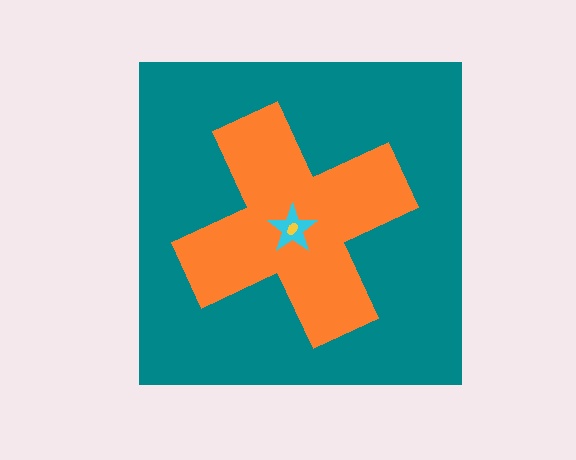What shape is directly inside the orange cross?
The cyan star.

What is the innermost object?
The yellow ellipse.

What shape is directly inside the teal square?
The orange cross.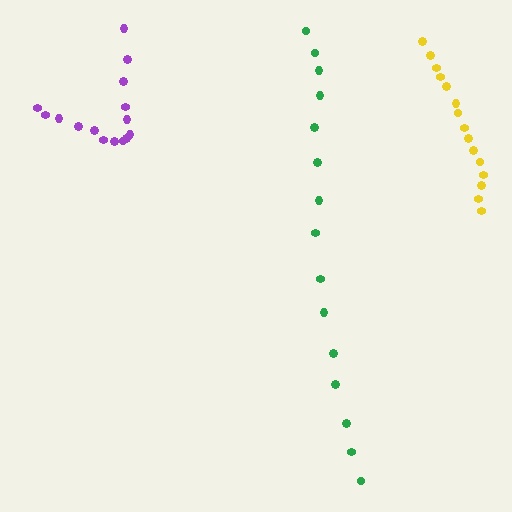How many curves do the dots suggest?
There are 3 distinct paths.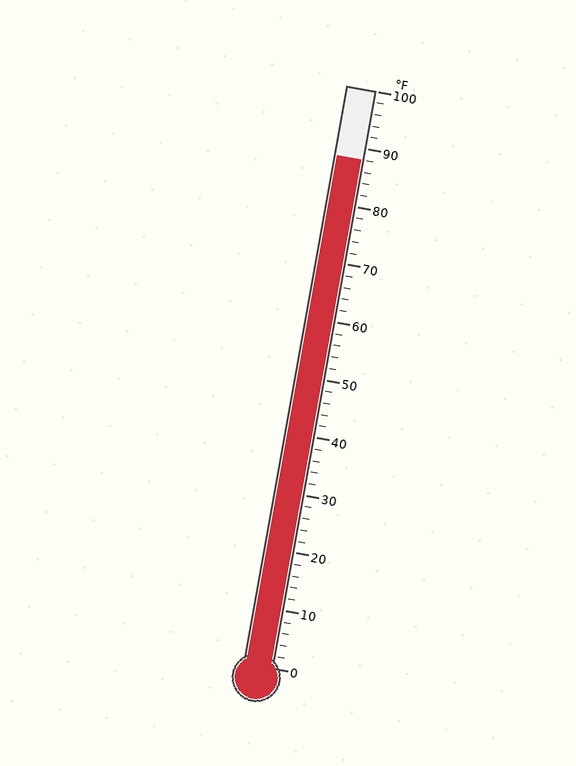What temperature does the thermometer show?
The thermometer shows approximately 88°F.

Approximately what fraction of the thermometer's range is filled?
The thermometer is filled to approximately 90% of its range.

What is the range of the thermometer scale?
The thermometer scale ranges from 0°F to 100°F.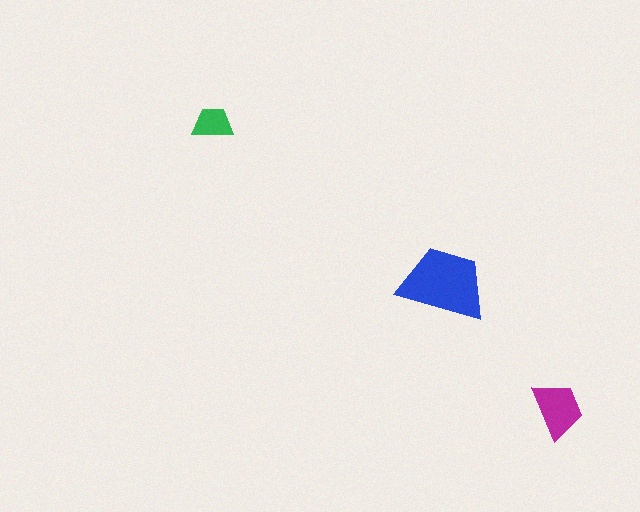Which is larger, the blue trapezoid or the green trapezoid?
The blue one.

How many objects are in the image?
There are 3 objects in the image.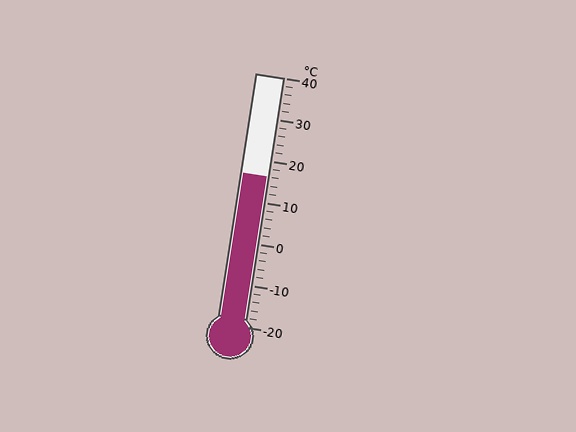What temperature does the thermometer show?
The thermometer shows approximately 16°C.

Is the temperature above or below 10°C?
The temperature is above 10°C.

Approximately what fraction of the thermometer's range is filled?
The thermometer is filled to approximately 60% of its range.